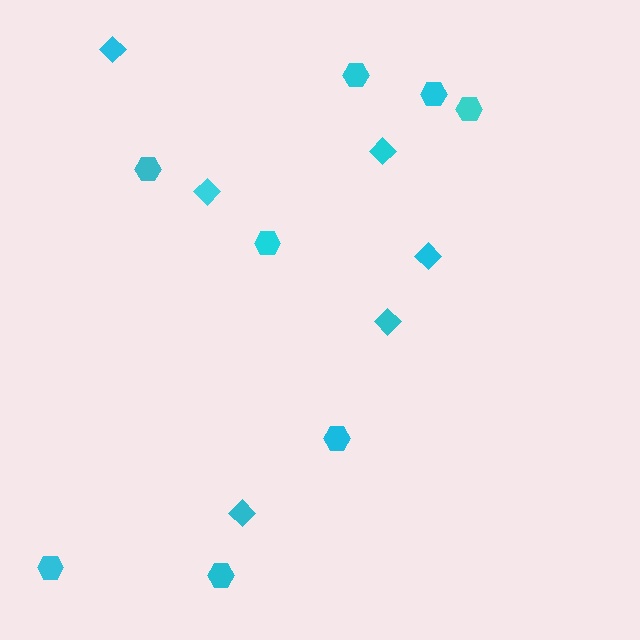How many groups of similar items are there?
There are 2 groups: one group of diamonds (6) and one group of hexagons (8).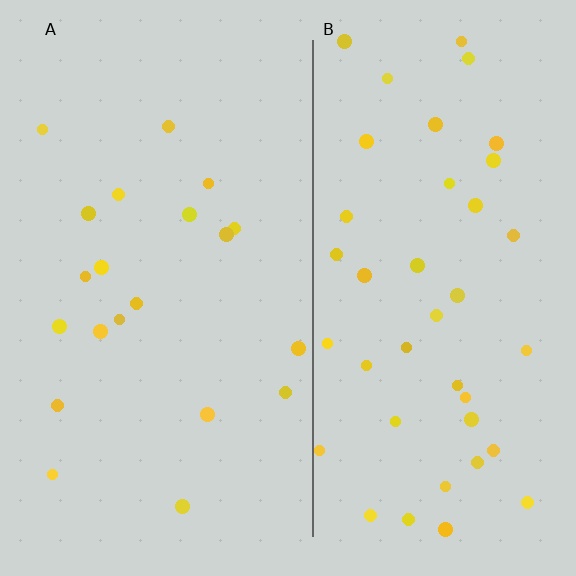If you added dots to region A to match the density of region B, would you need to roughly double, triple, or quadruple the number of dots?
Approximately double.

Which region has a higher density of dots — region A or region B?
B (the right).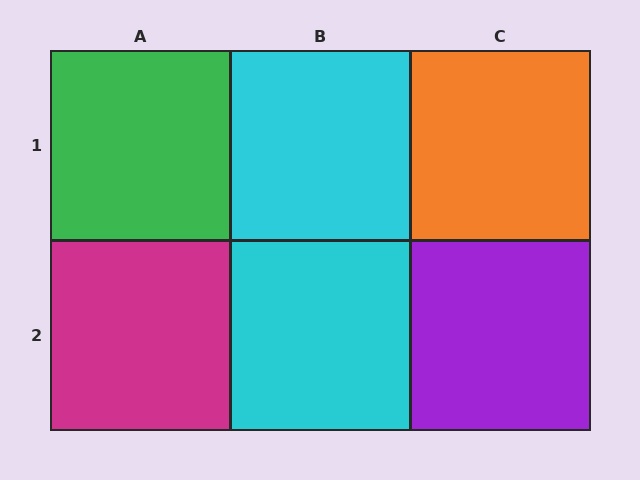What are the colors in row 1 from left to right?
Green, cyan, orange.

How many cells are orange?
1 cell is orange.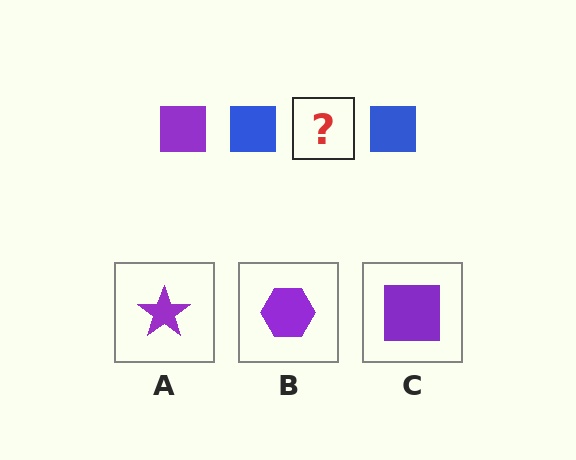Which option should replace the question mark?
Option C.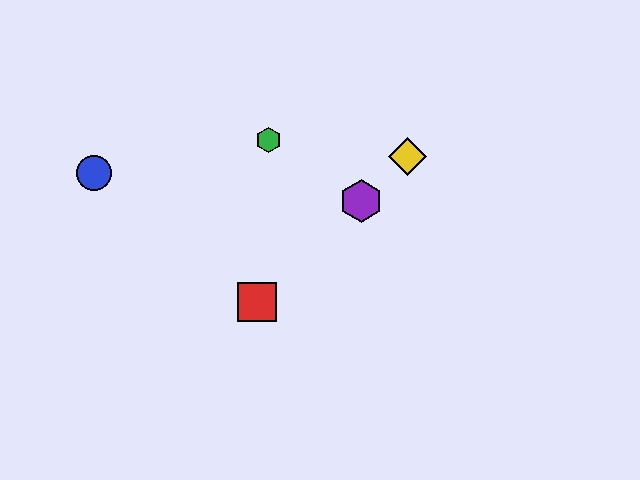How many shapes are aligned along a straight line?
3 shapes (the red square, the yellow diamond, the purple hexagon) are aligned along a straight line.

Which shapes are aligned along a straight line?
The red square, the yellow diamond, the purple hexagon are aligned along a straight line.